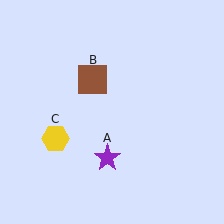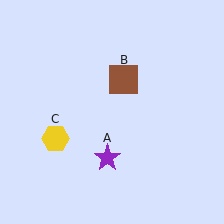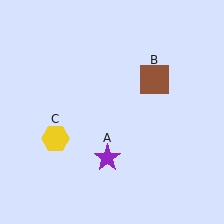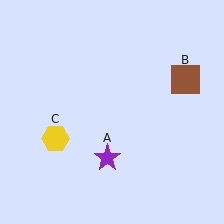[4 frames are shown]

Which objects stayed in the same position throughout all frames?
Purple star (object A) and yellow hexagon (object C) remained stationary.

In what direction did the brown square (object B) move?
The brown square (object B) moved right.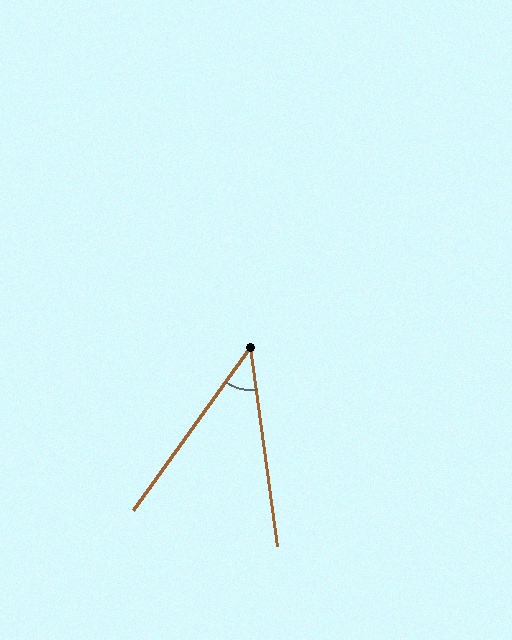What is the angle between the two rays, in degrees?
Approximately 44 degrees.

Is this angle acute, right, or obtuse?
It is acute.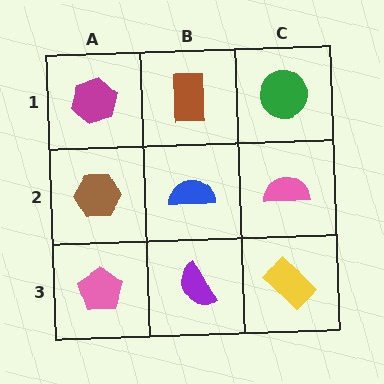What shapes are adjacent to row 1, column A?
A brown hexagon (row 2, column A), a brown rectangle (row 1, column B).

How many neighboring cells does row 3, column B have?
3.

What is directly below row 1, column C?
A pink semicircle.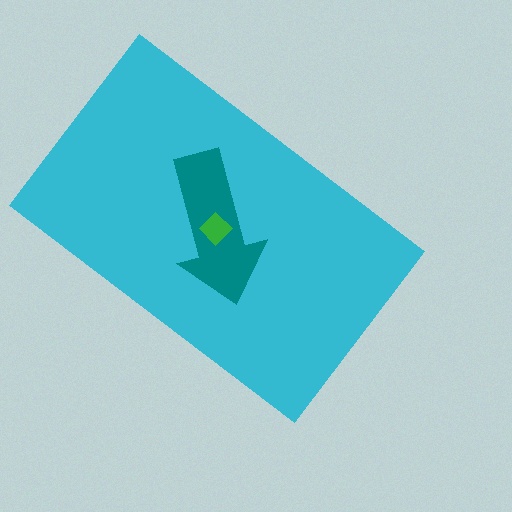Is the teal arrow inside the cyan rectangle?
Yes.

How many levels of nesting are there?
3.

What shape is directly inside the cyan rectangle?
The teal arrow.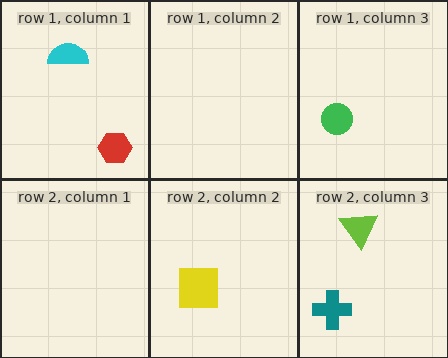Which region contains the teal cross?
The row 2, column 3 region.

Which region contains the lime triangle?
The row 2, column 3 region.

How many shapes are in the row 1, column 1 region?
2.